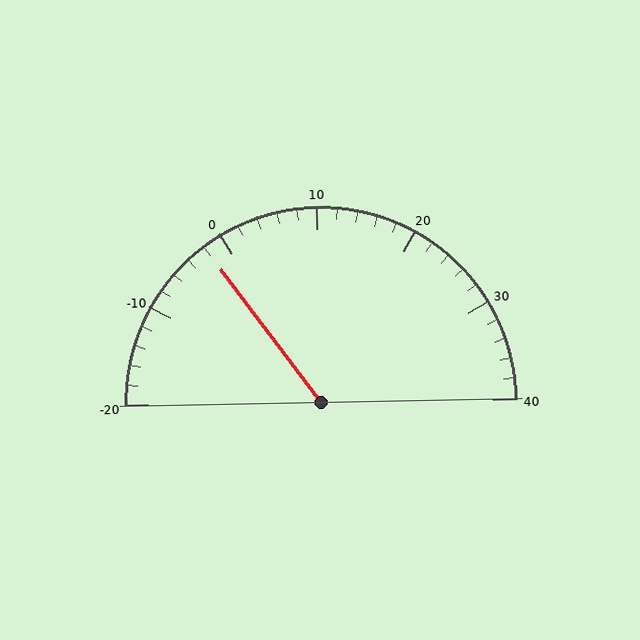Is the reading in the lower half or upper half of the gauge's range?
The reading is in the lower half of the range (-20 to 40).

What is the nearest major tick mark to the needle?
The nearest major tick mark is 0.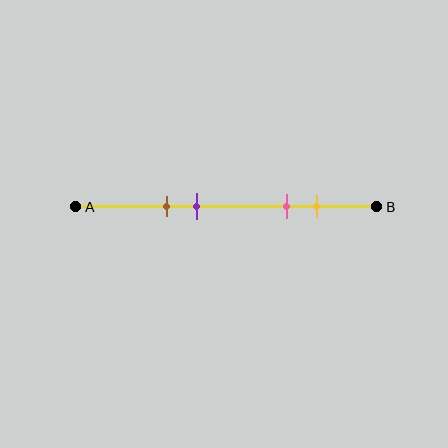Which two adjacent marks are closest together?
The brown and purple marks are the closest adjacent pair.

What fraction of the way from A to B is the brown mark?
The brown mark is approximately 30% (0.3) of the way from A to B.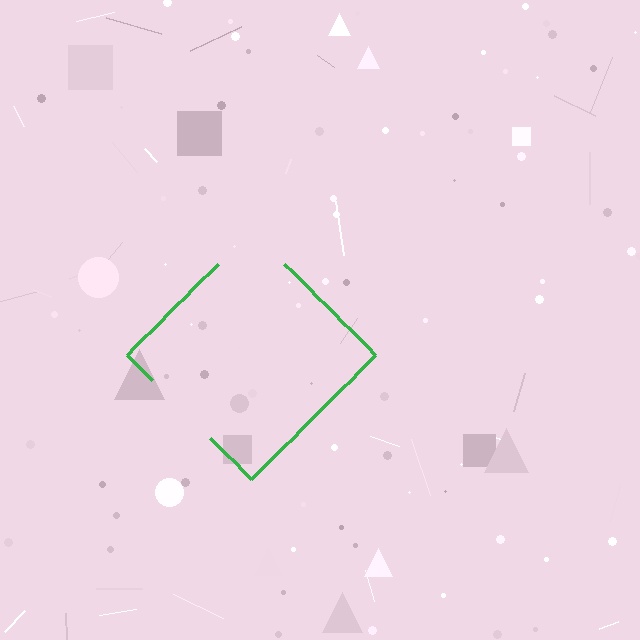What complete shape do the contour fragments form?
The contour fragments form a diamond.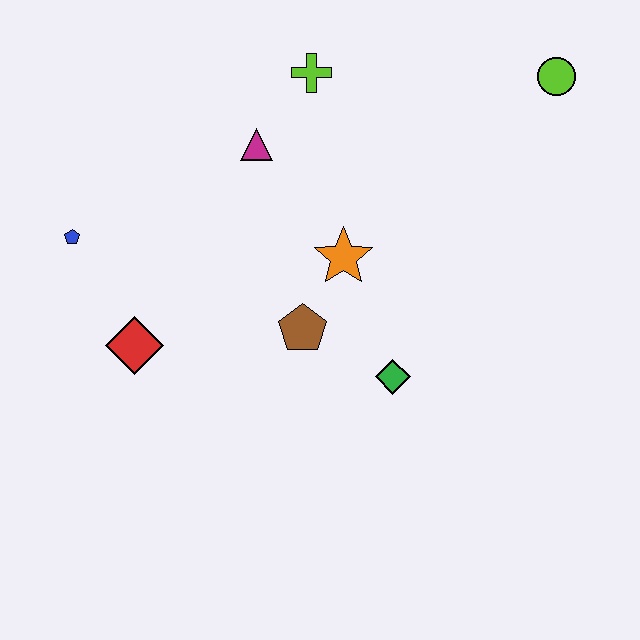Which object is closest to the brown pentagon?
The orange star is closest to the brown pentagon.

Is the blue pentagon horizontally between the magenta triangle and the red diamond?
No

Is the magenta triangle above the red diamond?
Yes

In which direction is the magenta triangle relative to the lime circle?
The magenta triangle is to the left of the lime circle.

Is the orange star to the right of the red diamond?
Yes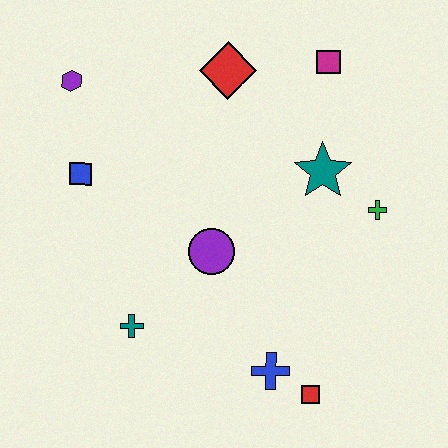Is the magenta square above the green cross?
Yes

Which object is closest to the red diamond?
The magenta square is closest to the red diamond.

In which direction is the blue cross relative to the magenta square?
The blue cross is below the magenta square.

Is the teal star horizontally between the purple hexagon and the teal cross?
No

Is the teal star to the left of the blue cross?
No